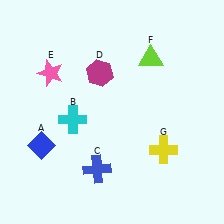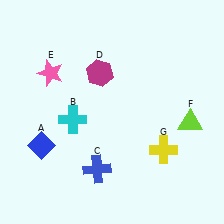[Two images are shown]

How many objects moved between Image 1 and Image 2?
1 object moved between the two images.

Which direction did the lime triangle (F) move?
The lime triangle (F) moved down.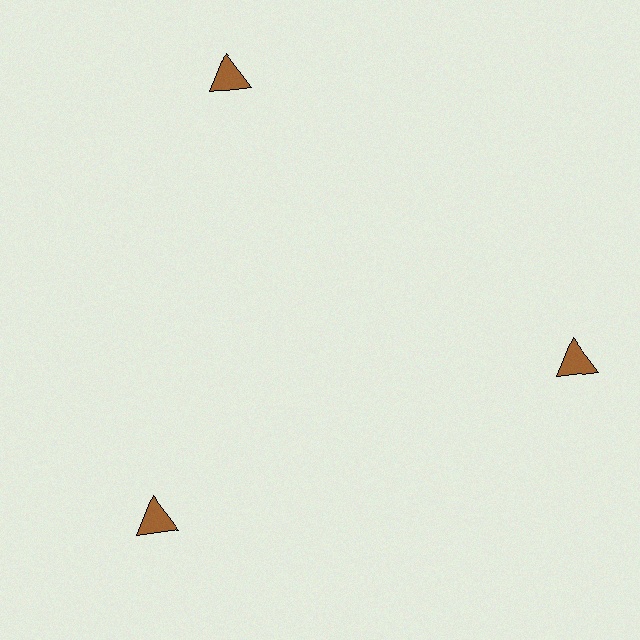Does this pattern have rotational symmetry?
Yes, this pattern has 3-fold rotational symmetry. It looks the same after rotating 120 degrees around the center.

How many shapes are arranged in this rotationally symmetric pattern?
There are 3 shapes, arranged in 3 groups of 1.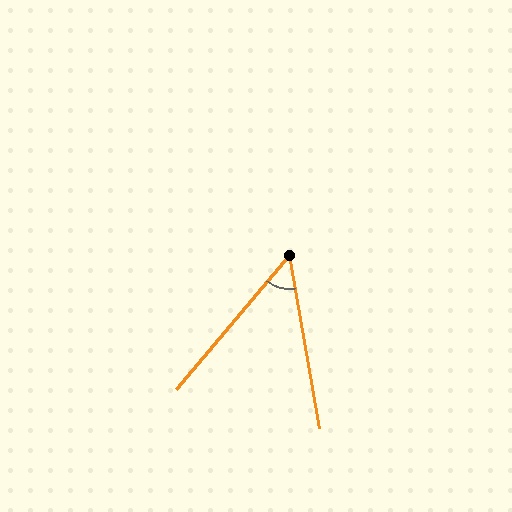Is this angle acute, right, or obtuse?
It is acute.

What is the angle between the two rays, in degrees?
Approximately 50 degrees.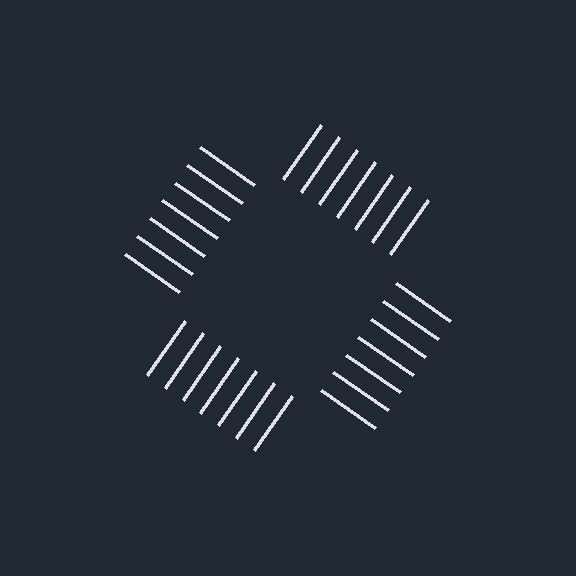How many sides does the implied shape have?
4 sides — the line-ends trace a square.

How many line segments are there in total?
28 — 7 along each of the 4 edges.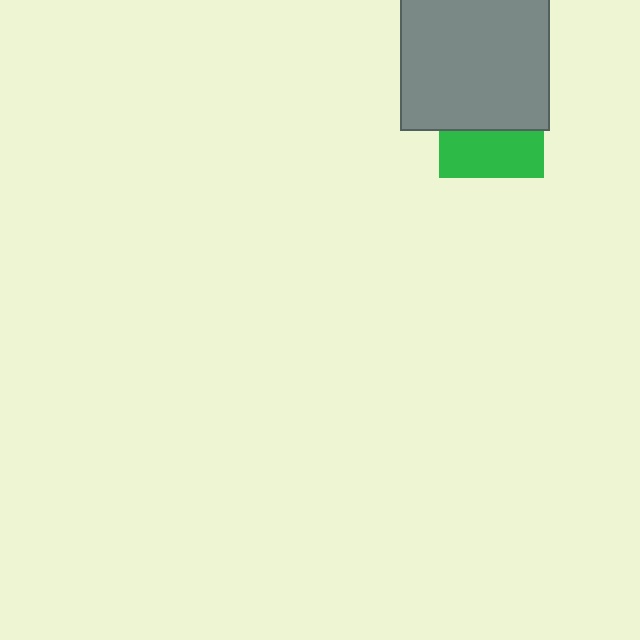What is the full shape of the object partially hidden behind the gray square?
The partially hidden object is a green square.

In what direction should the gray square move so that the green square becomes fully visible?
The gray square should move up. That is the shortest direction to clear the overlap and leave the green square fully visible.